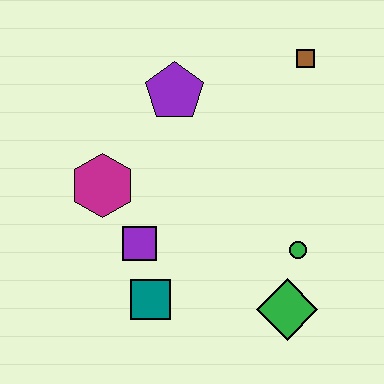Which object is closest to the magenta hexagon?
The purple square is closest to the magenta hexagon.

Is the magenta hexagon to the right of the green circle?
No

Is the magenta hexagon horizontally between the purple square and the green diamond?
No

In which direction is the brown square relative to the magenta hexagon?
The brown square is to the right of the magenta hexagon.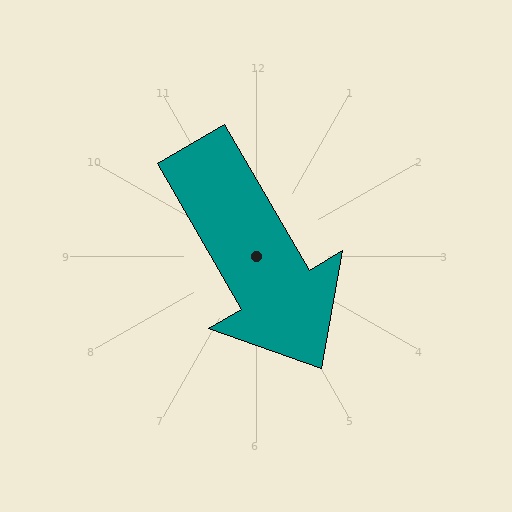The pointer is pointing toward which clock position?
Roughly 5 o'clock.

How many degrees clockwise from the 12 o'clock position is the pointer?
Approximately 150 degrees.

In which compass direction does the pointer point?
Southeast.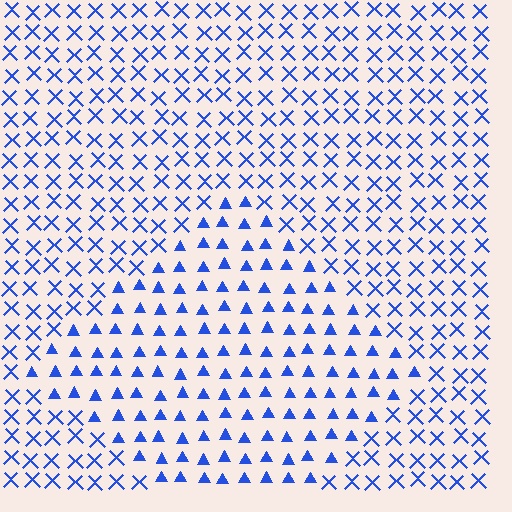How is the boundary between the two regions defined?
The boundary is defined by a change in element shape: triangles inside vs. X marks outside. All elements share the same color and spacing.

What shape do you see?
I see a diamond.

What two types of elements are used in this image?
The image uses triangles inside the diamond region and X marks outside it.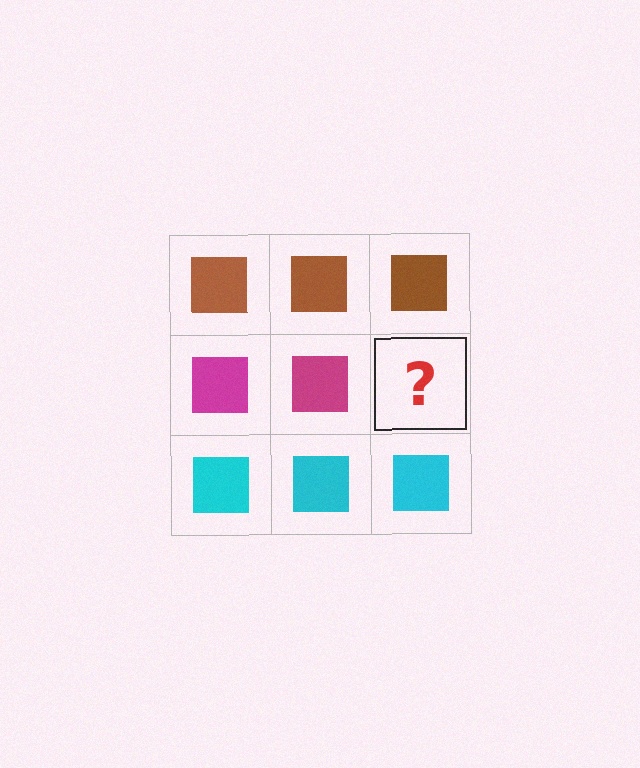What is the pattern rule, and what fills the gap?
The rule is that each row has a consistent color. The gap should be filled with a magenta square.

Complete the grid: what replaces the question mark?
The question mark should be replaced with a magenta square.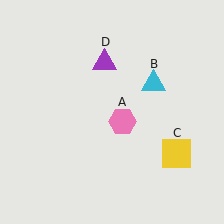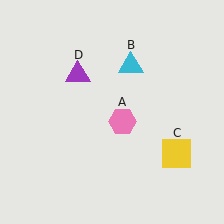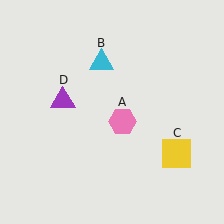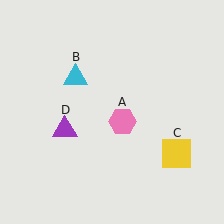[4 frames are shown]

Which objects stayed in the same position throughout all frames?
Pink hexagon (object A) and yellow square (object C) remained stationary.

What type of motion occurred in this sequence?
The cyan triangle (object B), purple triangle (object D) rotated counterclockwise around the center of the scene.